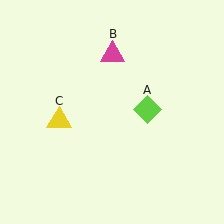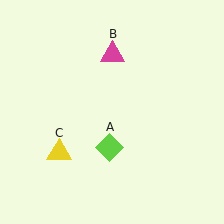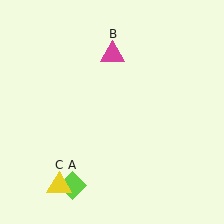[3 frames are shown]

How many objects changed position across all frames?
2 objects changed position: lime diamond (object A), yellow triangle (object C).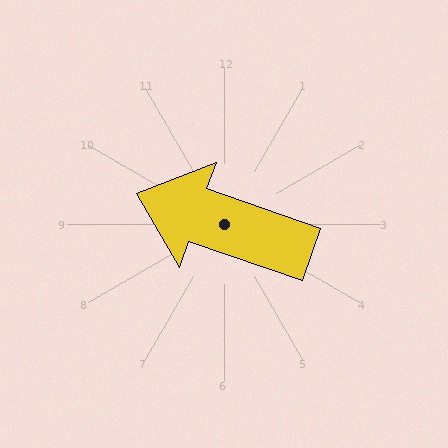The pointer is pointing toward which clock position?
Roughly 10 o'clock.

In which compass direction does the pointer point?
West.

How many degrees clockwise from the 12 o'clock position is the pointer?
Approximately 289 degrees.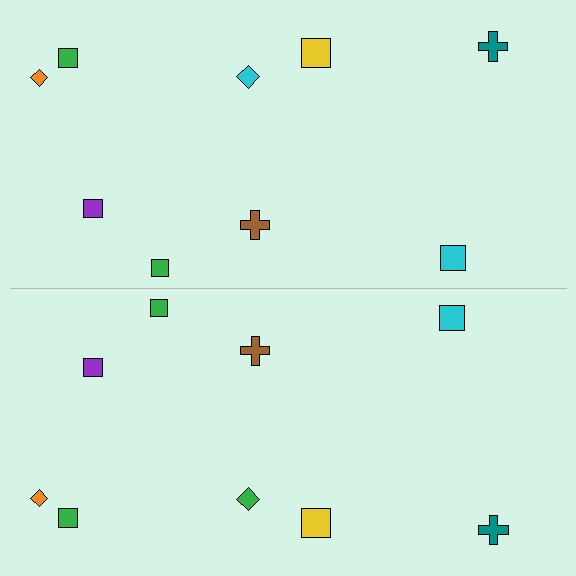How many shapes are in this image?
There are 18 shapes in this image.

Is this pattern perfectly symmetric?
No, the pattern is not perfectly symmetric. The green diamond on the bottom side breaks the symmetry — its mirror counterpart is cyan.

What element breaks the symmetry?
The green diamond on the bottom side breaks the symmetry — its mirror counterpart is cyan.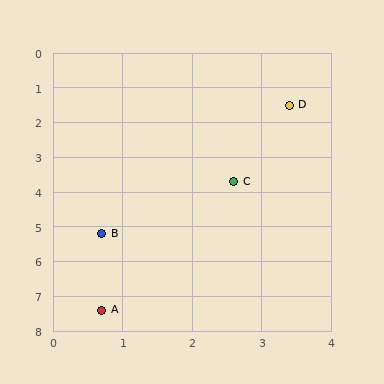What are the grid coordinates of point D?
Point D is at approximately (3.4, 1.5).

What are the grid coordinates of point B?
Point B is at approximately (0.7, 5.2).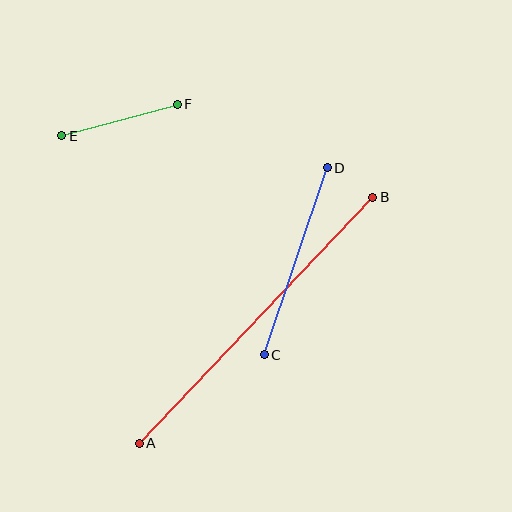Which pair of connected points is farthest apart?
Points A and B are farthest apart.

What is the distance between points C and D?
The distance is approximately 197 pixels.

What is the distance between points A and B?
The distance is approximately 339 pixels.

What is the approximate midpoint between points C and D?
The midpoint is at approximately (296, 261) pixels.